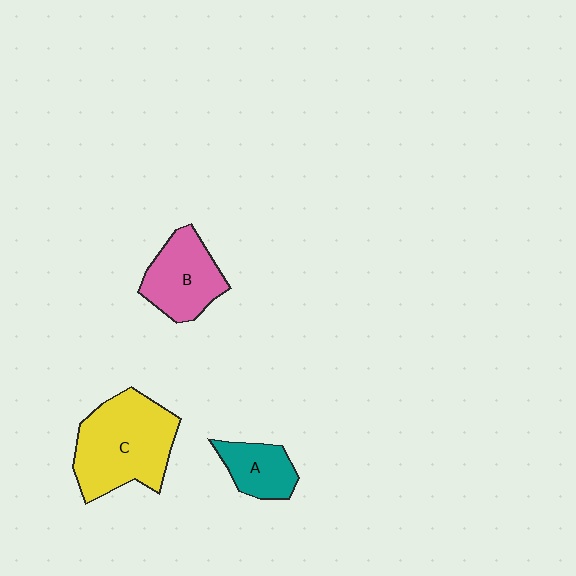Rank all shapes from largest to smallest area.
From largest to smallest: C (yellow), B (pink), A (teal).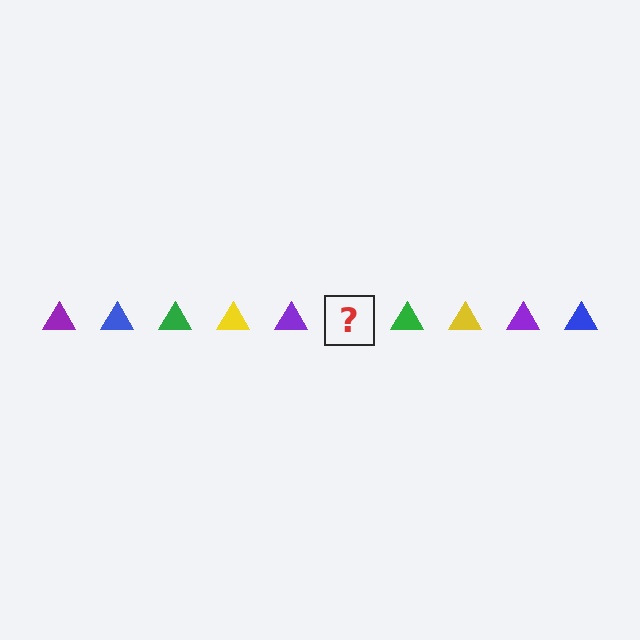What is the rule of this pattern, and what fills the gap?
The rule is that the pattern cycles through purple, blue, green, yellow triangles. The gap should be filled with a blue triangle.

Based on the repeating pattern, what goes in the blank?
The blank should be a blue triangle.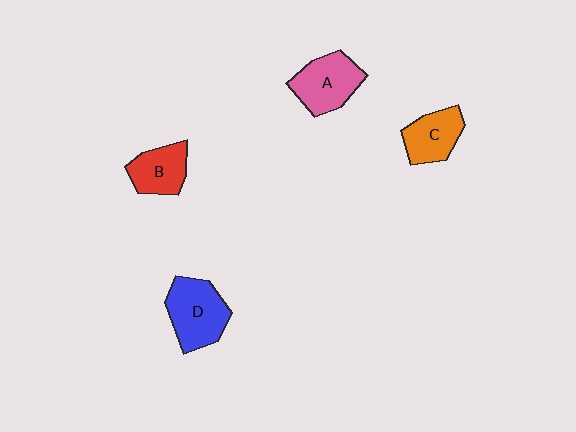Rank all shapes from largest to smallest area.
From largest to smallest: D (blue), A (pink), C (orange), B (red).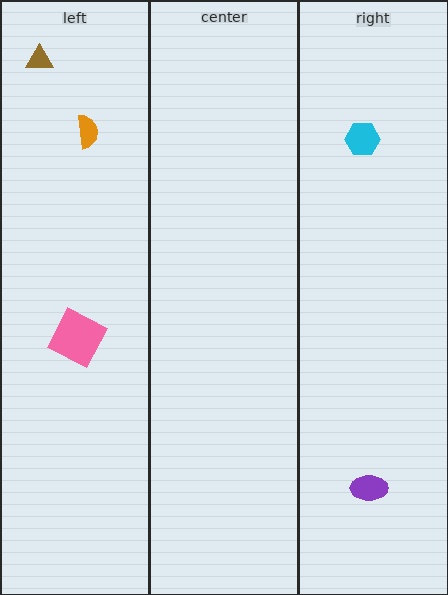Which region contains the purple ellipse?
The right region.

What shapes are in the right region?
The cyan hexagon, the purple ellipse.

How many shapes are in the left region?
3.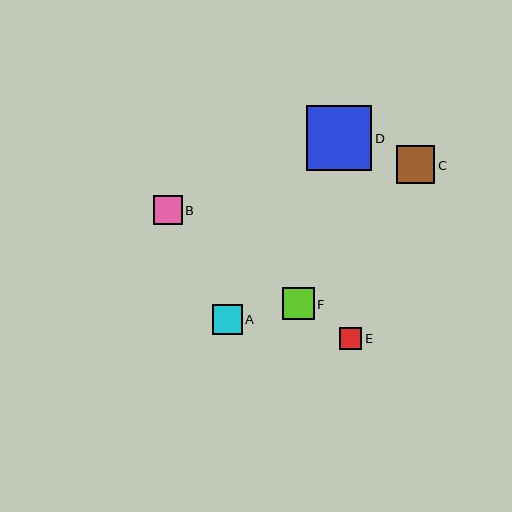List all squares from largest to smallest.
From largest to smallest: D, C, F, A, B, E.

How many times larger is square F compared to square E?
Square F is approximately 1.4 times the size of square E.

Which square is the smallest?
Square E is the smallest with a size of approximately 22 pixels.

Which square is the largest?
Square D is the largest with a size of approximately 65 pixels.